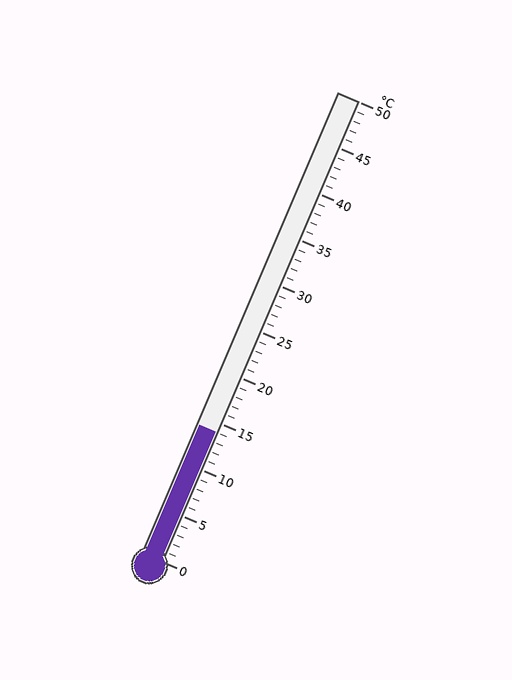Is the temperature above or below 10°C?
The temperature is above 10°C.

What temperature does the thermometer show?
The thermometer shows approximately 14°C.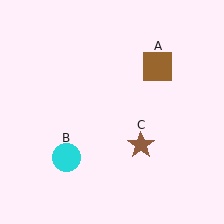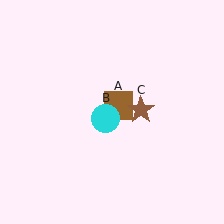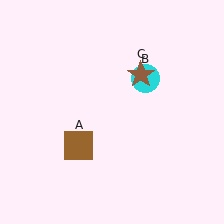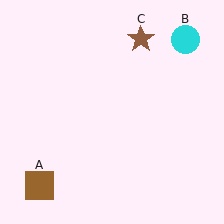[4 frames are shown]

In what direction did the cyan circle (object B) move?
The cyan circle (object B) moved up and to the right.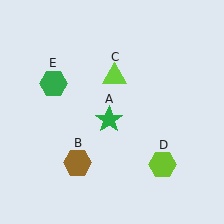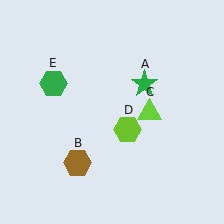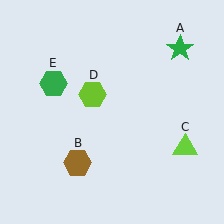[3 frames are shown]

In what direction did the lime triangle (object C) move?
The lime triangle (object C) moved down and to the right.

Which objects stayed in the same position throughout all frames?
Brown hexagon (object B) and green hexagon (object E) remained stationary.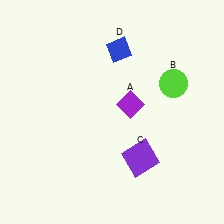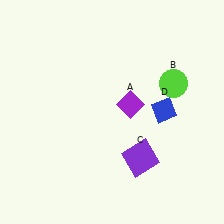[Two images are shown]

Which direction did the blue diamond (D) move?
The blue diamond (D) moved down.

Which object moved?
The blue diamond (D) moved down.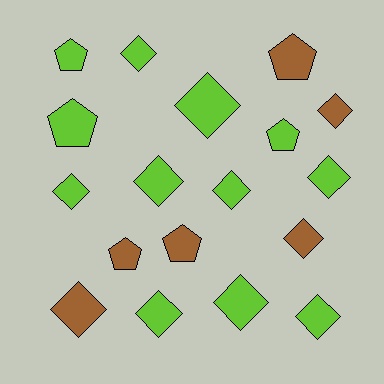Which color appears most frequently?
Lime, with 12 objects.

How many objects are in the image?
There are 18 objects.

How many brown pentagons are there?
There are 3 brown pentagons.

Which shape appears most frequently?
Diamond, with 12 objects.